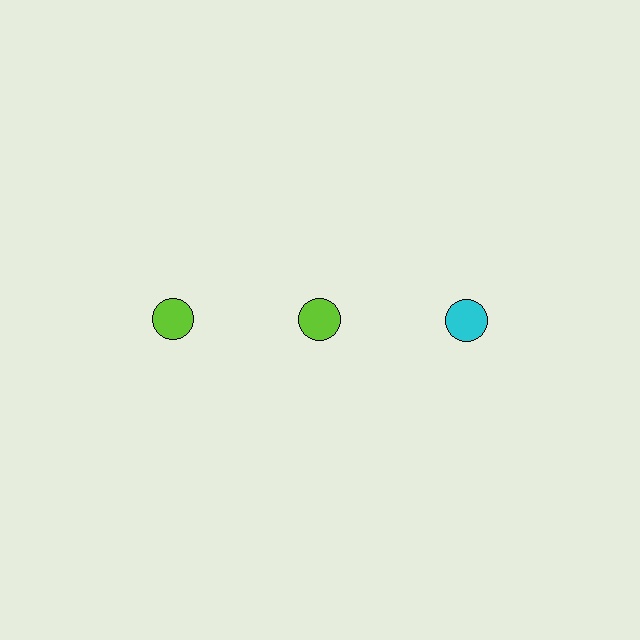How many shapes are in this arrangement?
There are 3 shapes arranged in a grid pattern.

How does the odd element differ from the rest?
It has a different color: cyan instead of lime.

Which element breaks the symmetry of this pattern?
The cyan circle in the top row, center column breaks the symmetry. All other shapes are lime circles.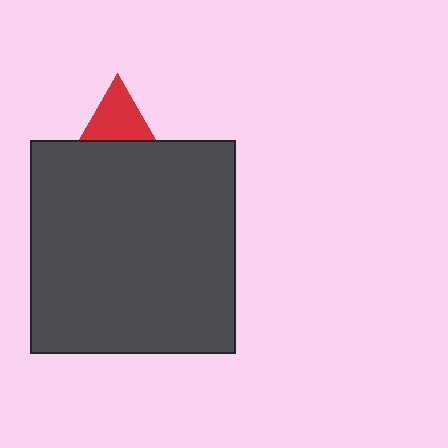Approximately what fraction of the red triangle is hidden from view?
Roughly 52% of the red triangle is hidden behind the dark gray rectangle.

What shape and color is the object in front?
The object in front is a dark gray rectangle.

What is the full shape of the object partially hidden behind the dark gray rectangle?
The partially hidden object is a red triangle.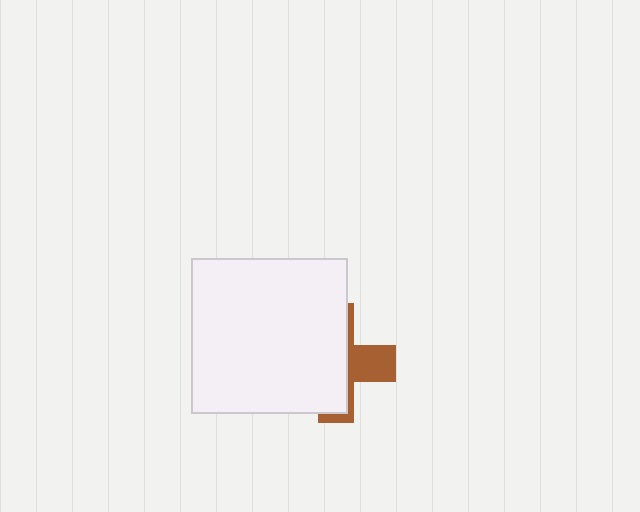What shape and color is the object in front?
The object in front is a white square.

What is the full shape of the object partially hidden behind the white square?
The partially hidden object is a brown cross.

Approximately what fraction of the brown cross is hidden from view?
Roughly 66% of the brown cross is hidden behind the white square.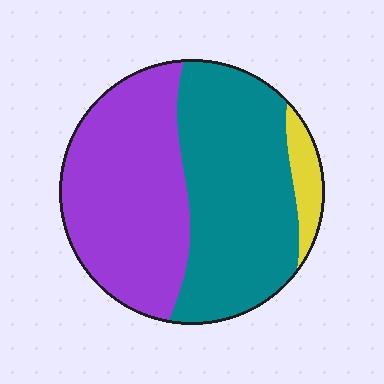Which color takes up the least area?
Yellow, at roughly 5%.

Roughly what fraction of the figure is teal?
Teal takes up between a quarter and a half of the figure.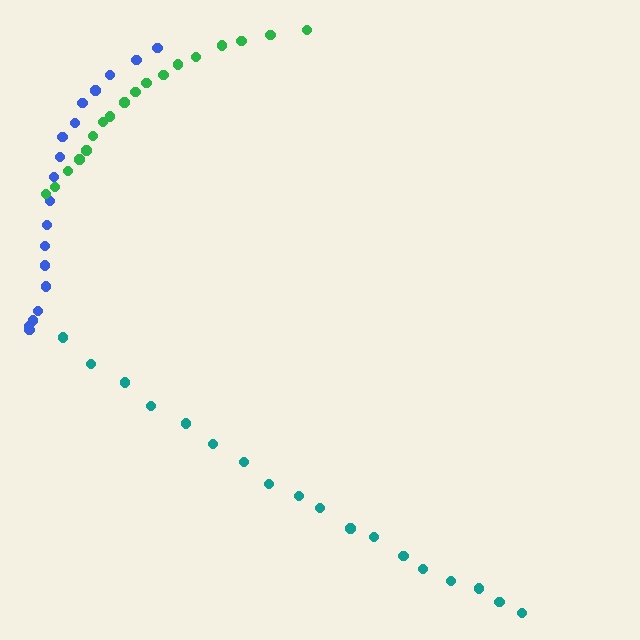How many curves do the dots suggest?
There are 3 distinct paths.